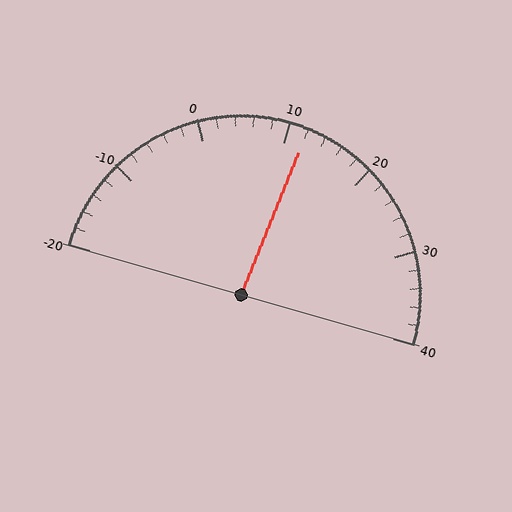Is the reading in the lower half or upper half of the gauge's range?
The reading is in the upper half of the range (-20 to 40).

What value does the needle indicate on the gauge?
The needle indicates approximately 12.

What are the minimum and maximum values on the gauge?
The gauge ranges from -20 to 40.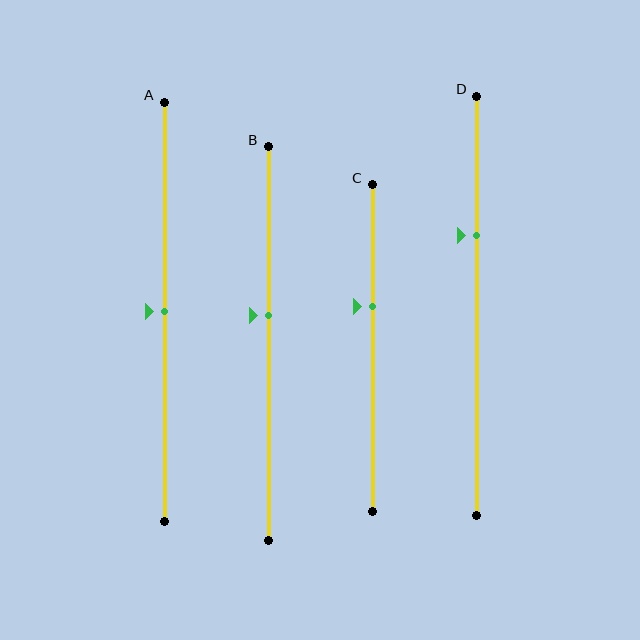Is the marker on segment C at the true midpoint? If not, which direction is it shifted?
No, the marker on segment C is shifted upward by about 13% of the segment length.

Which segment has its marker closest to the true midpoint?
Segment A has its marker closest to the true midpoint.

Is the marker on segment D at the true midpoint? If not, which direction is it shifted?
No, the marker on segment D is shifted upward by about 17% of the segment length.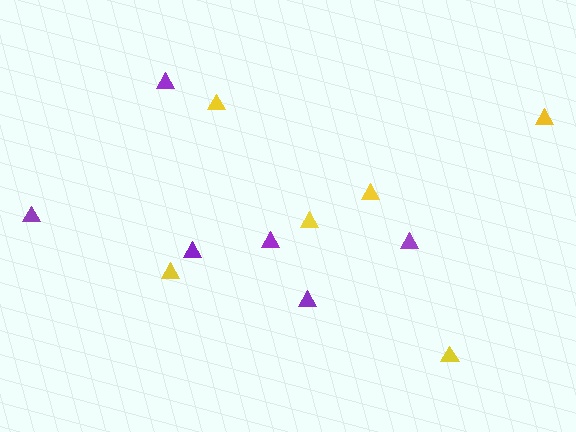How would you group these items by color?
There are 2 groups: one group of yellow triangles (6) and one group of purple triangles (6).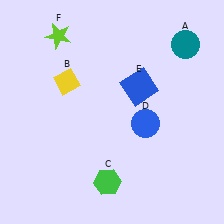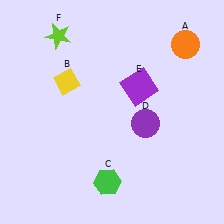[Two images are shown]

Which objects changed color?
A changed from teal to orange. D changed from blue to purple. E changed from blue to purple.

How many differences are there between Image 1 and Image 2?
There are 3 differences between the two images.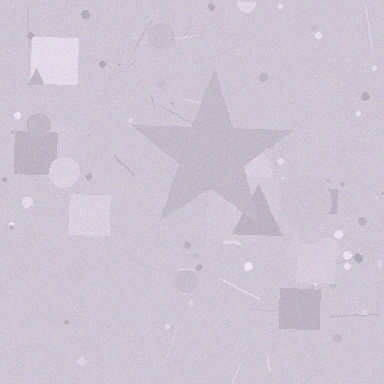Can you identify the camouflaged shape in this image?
The camouflaged shape is a star.